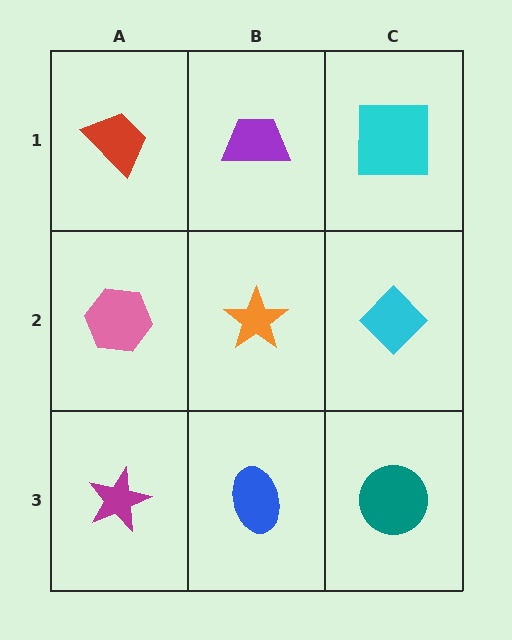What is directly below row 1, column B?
An orange star.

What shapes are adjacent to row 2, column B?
A purple trapezoid (row 1, column B), a blue ellipse (row 3, column B), a pink hexagon (row 2, column A), a cyan diamond (row 2, column C).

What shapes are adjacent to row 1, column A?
A pink hexagon (row 2, column A), a purple trapezoid (row 1, column B).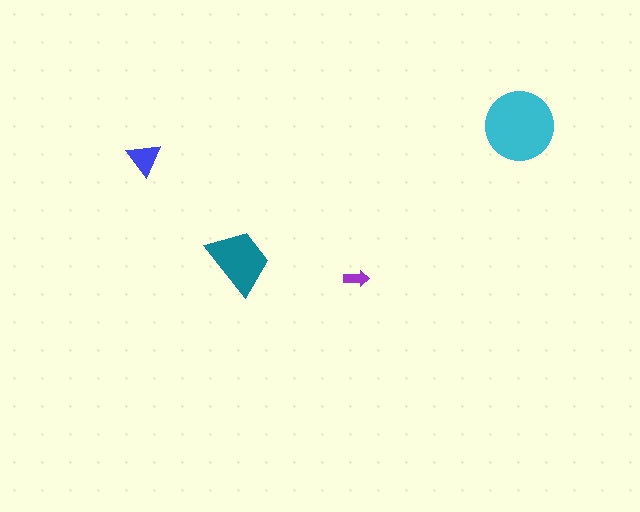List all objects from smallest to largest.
The purple arrow, the blue triangle, the teal trapezoid, the cyan circle.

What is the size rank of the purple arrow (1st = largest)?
4th.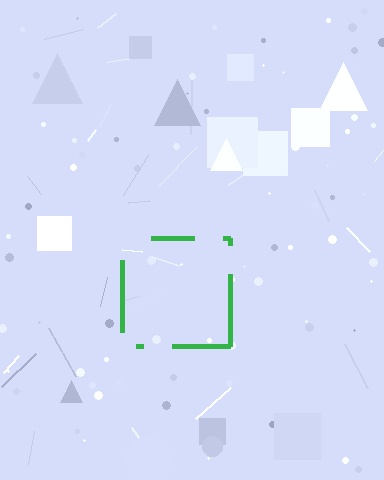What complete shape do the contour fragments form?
The contour fragments form a square.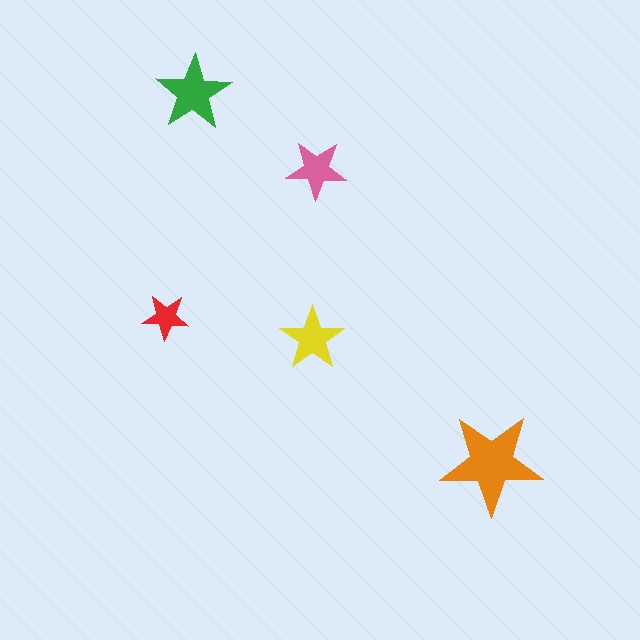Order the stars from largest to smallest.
the orange one, the green one, the yellow one, the pink one, the red one.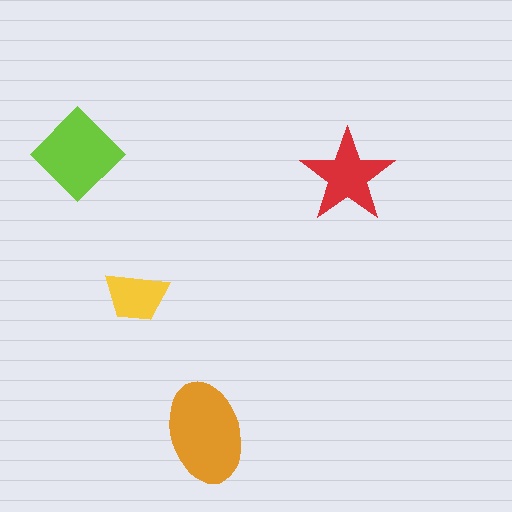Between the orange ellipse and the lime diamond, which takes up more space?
The orange ellipse.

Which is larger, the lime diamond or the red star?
The lime diamond.